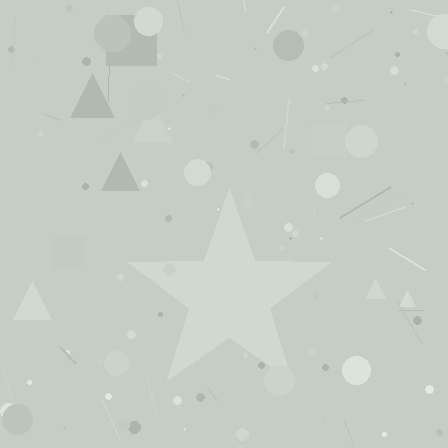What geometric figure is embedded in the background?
A star is embedded in the background.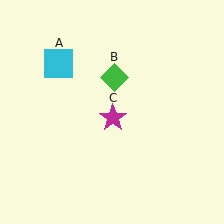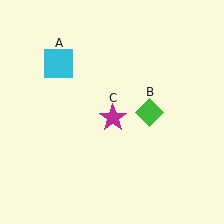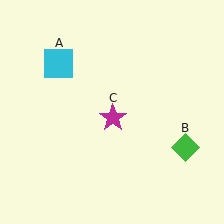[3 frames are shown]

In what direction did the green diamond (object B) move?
The green diamond (object B) moved down and to the right.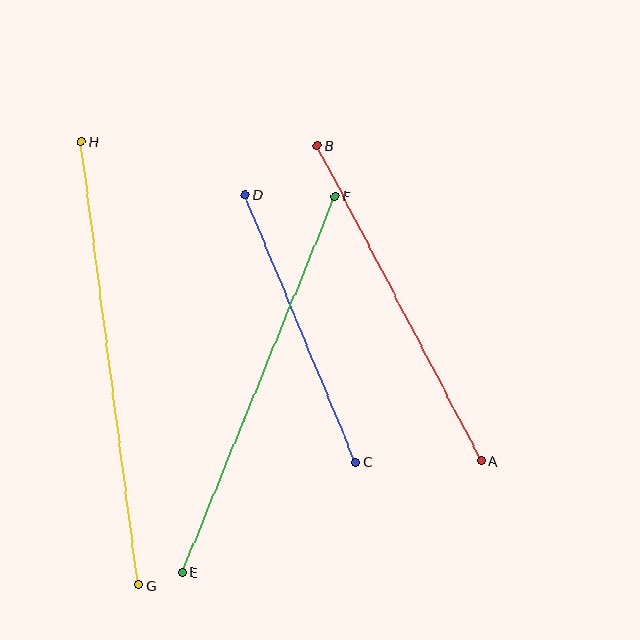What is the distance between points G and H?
The distance is approximately 447 pixels.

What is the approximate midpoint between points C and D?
The midpoint is at approximately (301, 328) pixels.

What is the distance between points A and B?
The distance is approximately 356 pixels.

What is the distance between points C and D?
The distance is approximately 289 pixels.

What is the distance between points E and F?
The distance is approximately 406 pixels.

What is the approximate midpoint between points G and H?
The midpoint is at approximately (110, 363) pixels.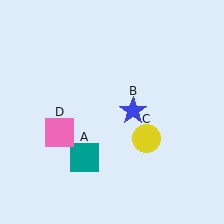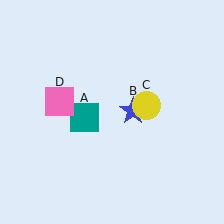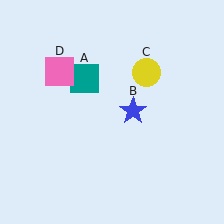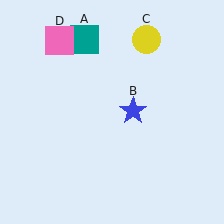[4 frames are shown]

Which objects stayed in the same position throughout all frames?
Blue star (object B) remained stationary.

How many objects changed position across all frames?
3 objects changed position: teal square (object A), yellow circle (object C), pink square (object D).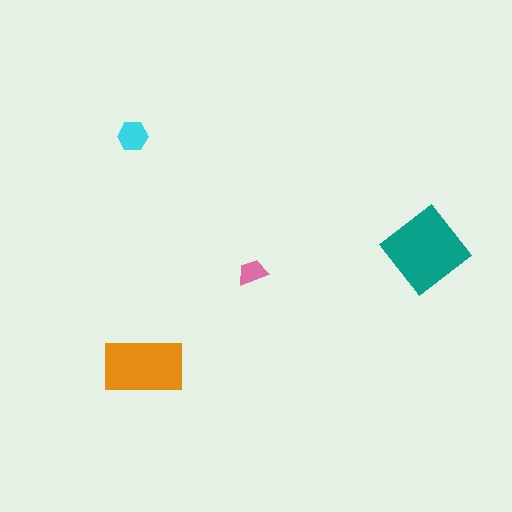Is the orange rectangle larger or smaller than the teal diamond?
Smaller.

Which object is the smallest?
The pink trapezoid.